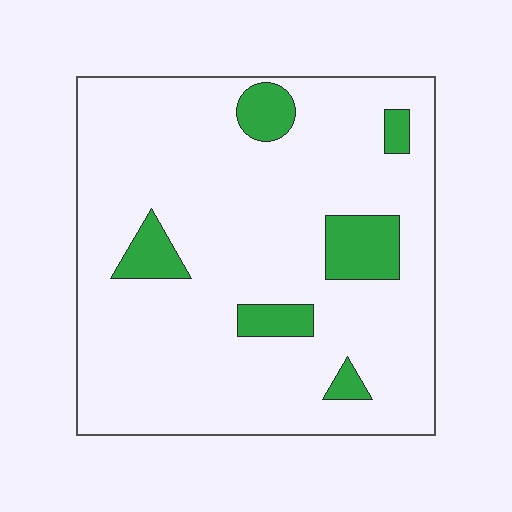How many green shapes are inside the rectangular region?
6.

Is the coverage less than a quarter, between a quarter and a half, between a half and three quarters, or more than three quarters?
Less than a quarter.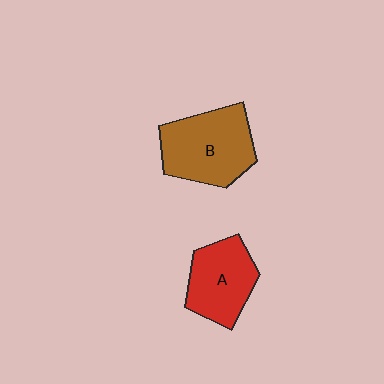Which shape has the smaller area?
Shape A (red).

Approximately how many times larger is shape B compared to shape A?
Approximately 1.3 times.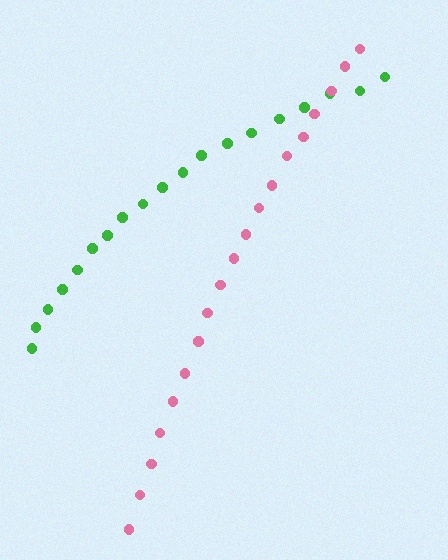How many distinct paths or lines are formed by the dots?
There are 2 distinct paths.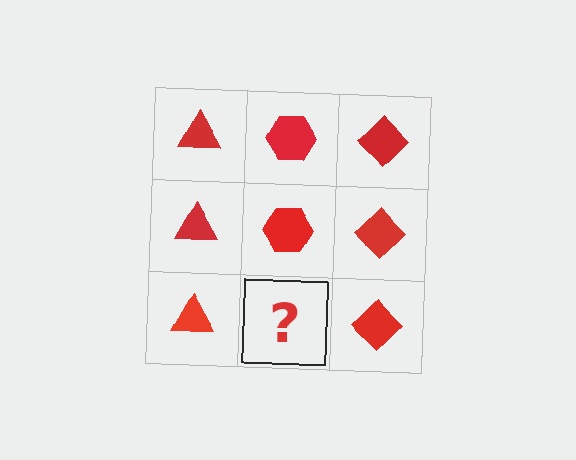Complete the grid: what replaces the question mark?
The question mark should be replaced with a red hexagon.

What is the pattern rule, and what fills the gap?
The rule is that each column has a consistent shape. The gap should be filled with a red hexagon.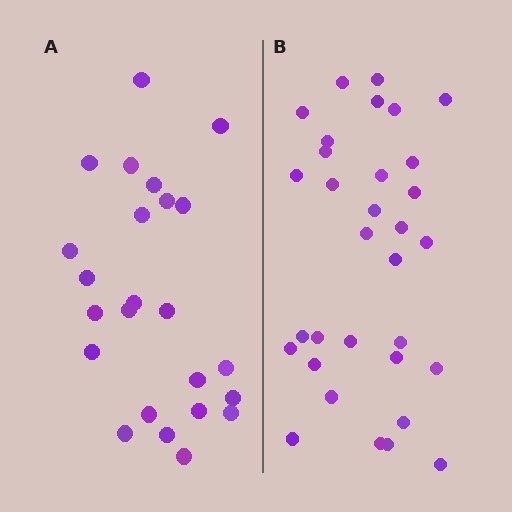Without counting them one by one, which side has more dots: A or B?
Region B (the right region) has more dots.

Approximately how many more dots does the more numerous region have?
Region B has roughly 8 or so more dots than region A.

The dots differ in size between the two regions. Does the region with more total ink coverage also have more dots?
No. Region A has more total ink coverage because its dots are larger, but region B actually contains more individual dots. Total area can be misleading — the number of items is what matters here.